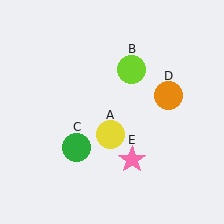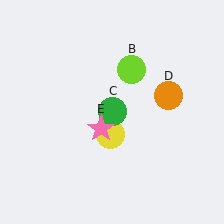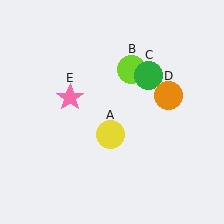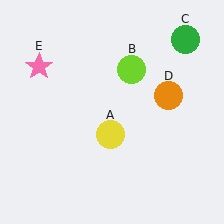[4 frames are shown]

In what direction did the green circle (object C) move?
The green circle (object C) moved up and to the right.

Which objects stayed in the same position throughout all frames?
Yellow circle (object A) and lime circle (object B) and orange circle (object D) remained stationary.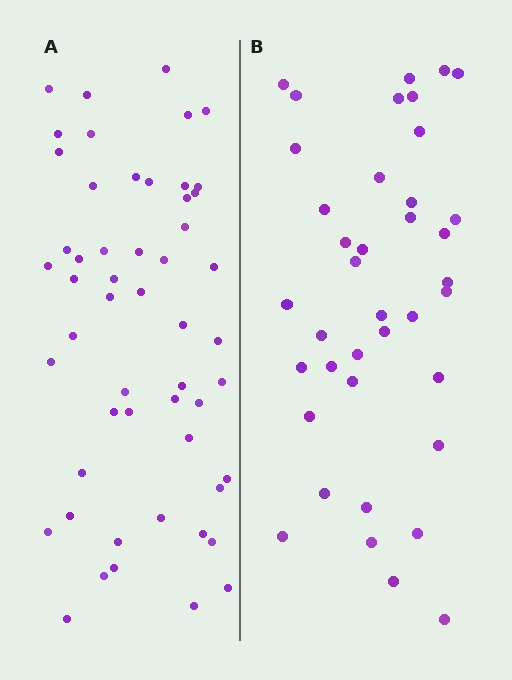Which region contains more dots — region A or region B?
Region A (the left region) has more dots.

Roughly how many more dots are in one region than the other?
Region A has approximately 15 more dots than region B.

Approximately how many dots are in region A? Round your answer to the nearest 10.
About 50 dots. (The exact count is 53, which rounds to 50.)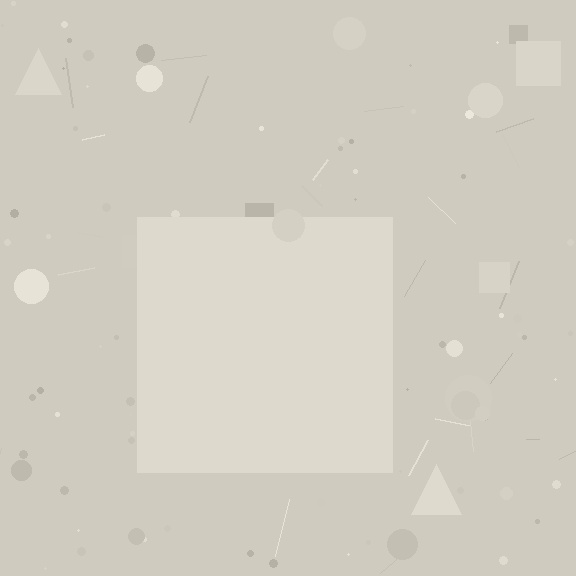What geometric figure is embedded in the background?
A square is embedded in the background.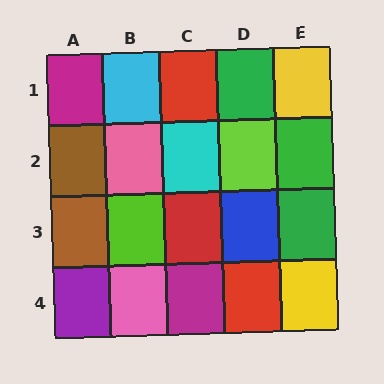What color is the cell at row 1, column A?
Magenta.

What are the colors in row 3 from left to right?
Brown, lime, red, blue, green.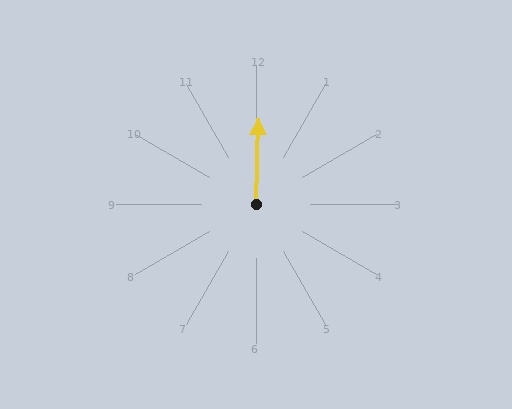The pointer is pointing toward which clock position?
Roughly 12 o'clock.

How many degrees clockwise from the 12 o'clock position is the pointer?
Approximately 1 degrees.